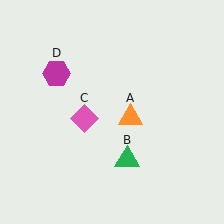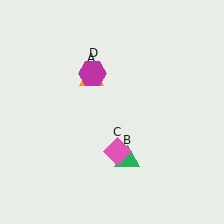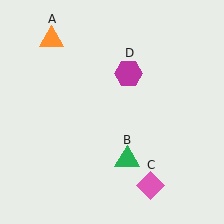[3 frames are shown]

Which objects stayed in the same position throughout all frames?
Green triangle (object B) remained stationary.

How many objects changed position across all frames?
3 objects changed position: orange triangle (object A), pink diamond (object C), magenta hexagon (object D).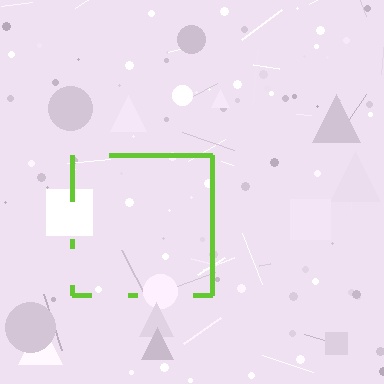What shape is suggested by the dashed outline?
The dashed outline suggests a square.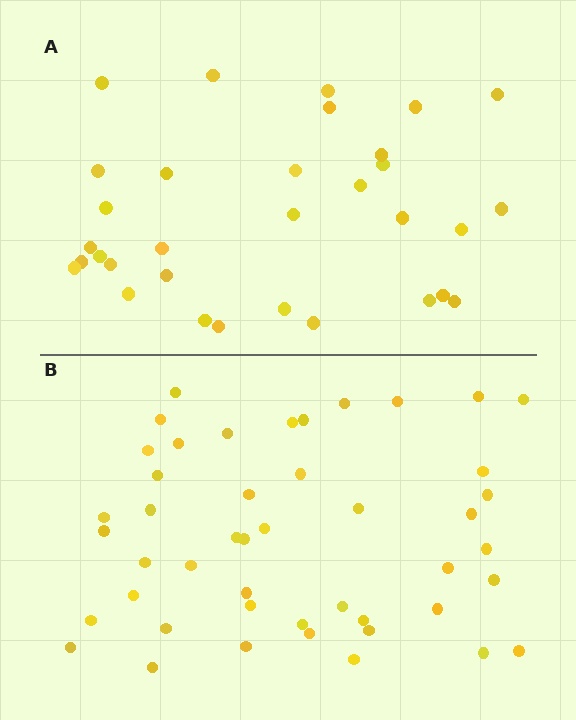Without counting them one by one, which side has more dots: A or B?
Region B (the bottom region) has more dots.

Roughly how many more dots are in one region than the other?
Region B has approximately 15 more dots than region A.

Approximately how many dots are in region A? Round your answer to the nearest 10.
About 30 dots. (The exact count is 32, which rounds to 30.)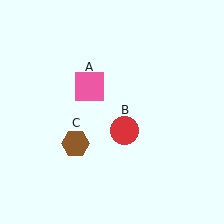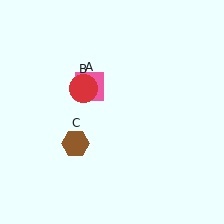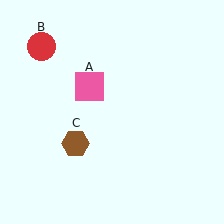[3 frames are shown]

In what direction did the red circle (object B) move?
The red circle (object B) moved up and to the left.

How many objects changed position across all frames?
1 object changed position: red circle (object B).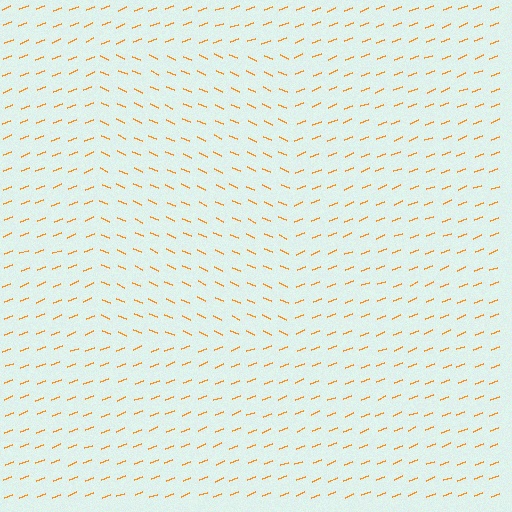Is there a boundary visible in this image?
Yes, there is a texture boundary formed by a change in line orientation.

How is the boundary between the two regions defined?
The boundary is defined purely by a change in line orientation (approximately 45 degrees difference). All lines are the same color and thickness.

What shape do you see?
I see a rectangle.